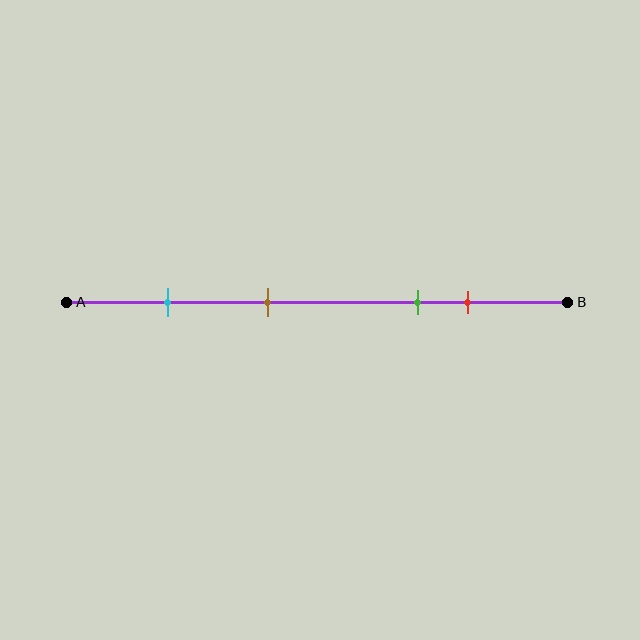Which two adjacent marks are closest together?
The green and red marks are the closest adjacent pair.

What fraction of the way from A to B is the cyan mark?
The cyan mark is approximately 20% (0.2) of the way from A to B.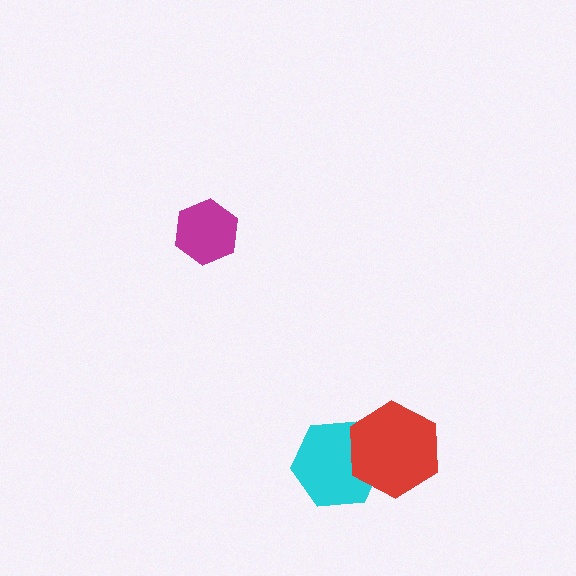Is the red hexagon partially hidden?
No, no other shape covers it.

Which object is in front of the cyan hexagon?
The red hexagon is in front of the cyan hexagon.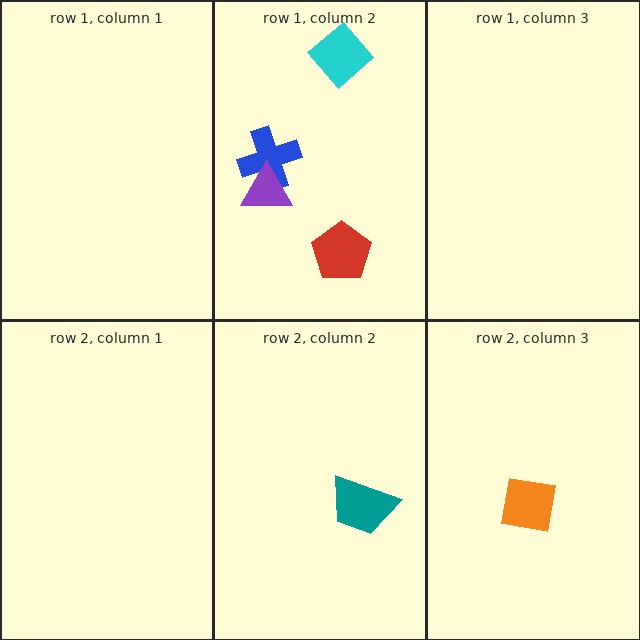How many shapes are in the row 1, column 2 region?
4.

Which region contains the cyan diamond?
The row 1, column 2 region.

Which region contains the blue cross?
The row 1, column 2 region.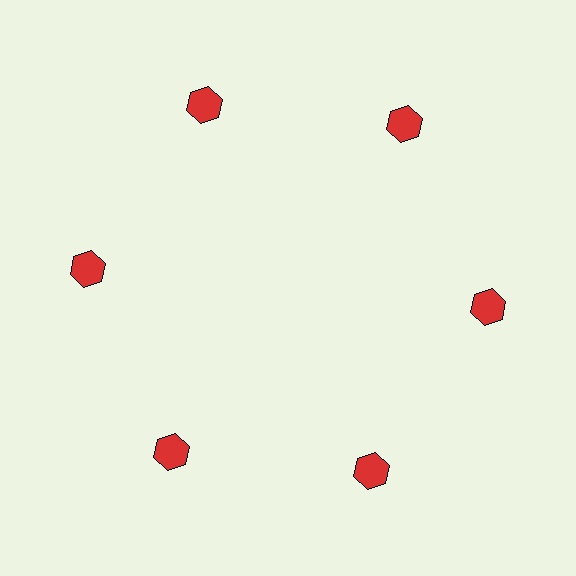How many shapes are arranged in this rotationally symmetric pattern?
There are 6 shapes, arranged in 6 groups of 1.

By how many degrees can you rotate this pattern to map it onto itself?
The pattern maps onto itself every 60 degrees of rotation.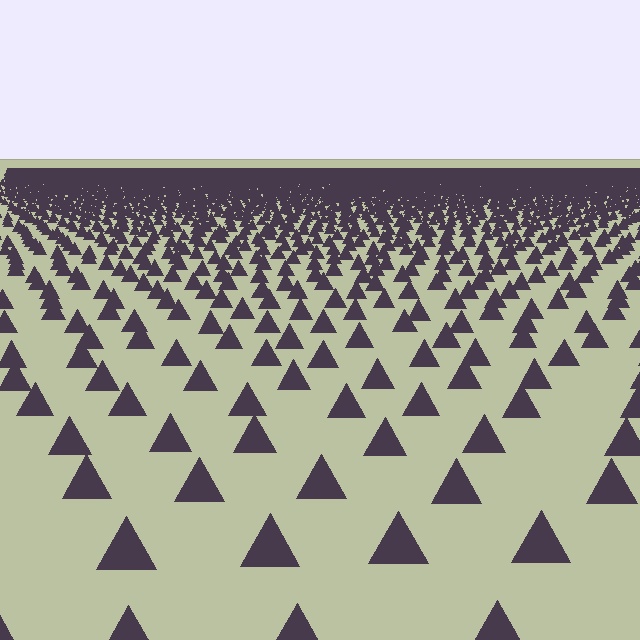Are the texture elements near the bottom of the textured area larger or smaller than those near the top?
Larger. Near the bottom, elements are closer to the viewer and appear at a bigger on-screen size.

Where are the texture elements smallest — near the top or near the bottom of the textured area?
Near the top.